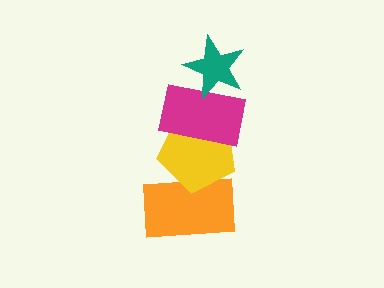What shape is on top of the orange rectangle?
The yellow pentagon is on top of the orange rectangle.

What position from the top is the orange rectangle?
The orange rectangle is 4th from the top.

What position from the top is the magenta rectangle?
The magenta rectangle is 2nd from the top.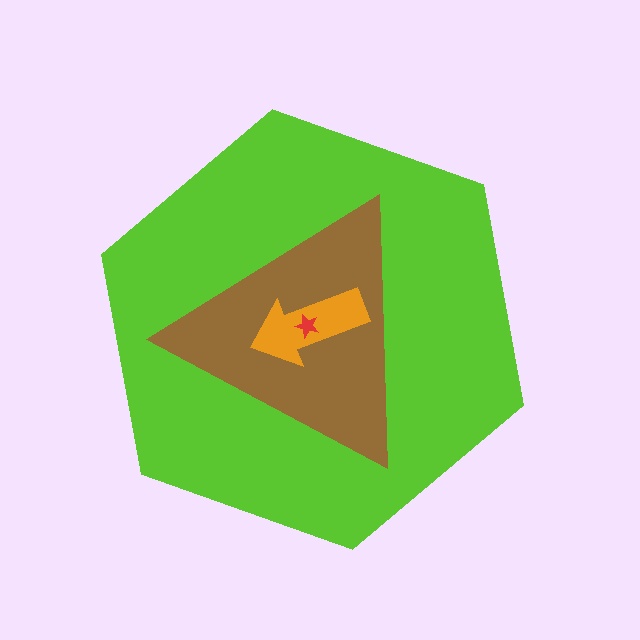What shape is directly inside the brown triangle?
The orange arrow.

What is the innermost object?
The red star.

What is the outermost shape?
The lime hexagon.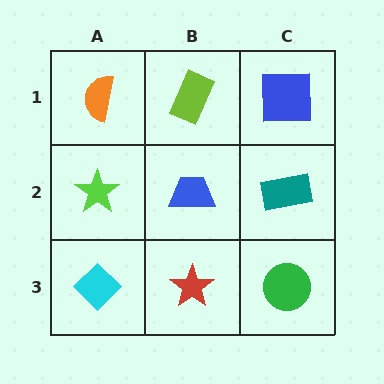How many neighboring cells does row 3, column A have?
2.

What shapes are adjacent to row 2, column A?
An orange semicircle (row 1, column A), a cyan diamond (row 3, column A), a blue trapezoid (row 2, column B).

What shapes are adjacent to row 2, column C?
A blue square (row 1, column C), a green circle (row 3, column C), a blue trapezoid (row 2, column B).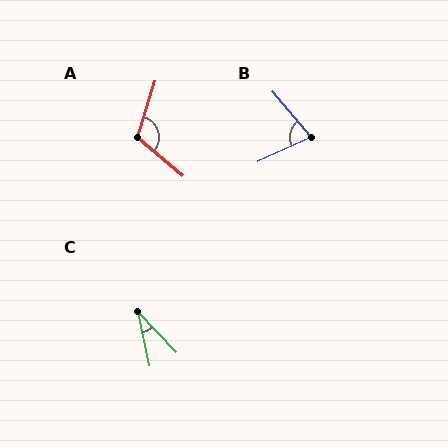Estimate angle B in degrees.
Approximately 74 degrees.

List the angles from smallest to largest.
C (31°), B (74°), A (113°).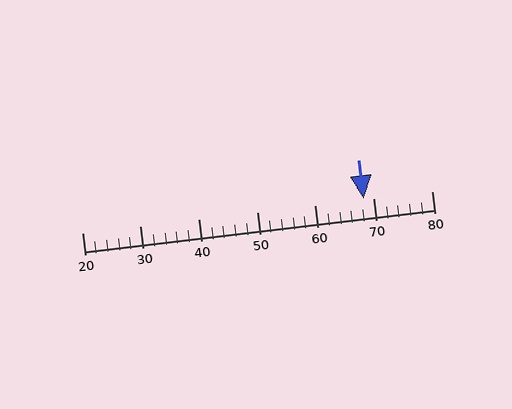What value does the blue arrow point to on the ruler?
The blue arrow points to approximately 68.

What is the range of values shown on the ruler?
The ruler shows values from 20 to 80.